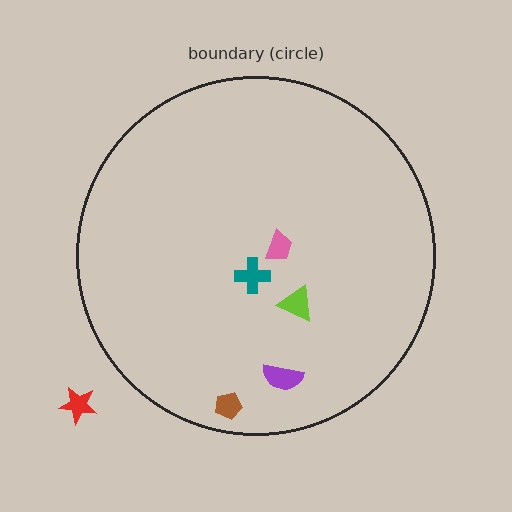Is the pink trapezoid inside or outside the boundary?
Inside.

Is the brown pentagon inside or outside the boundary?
Inside.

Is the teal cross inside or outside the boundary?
Inside.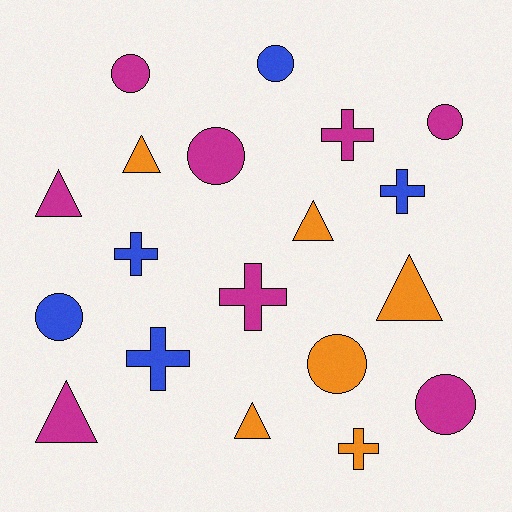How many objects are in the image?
There are 19 objects.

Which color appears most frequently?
Magenta, with 8 objects.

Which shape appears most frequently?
Circle, with 7 objects.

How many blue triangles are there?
There are no blue triangles.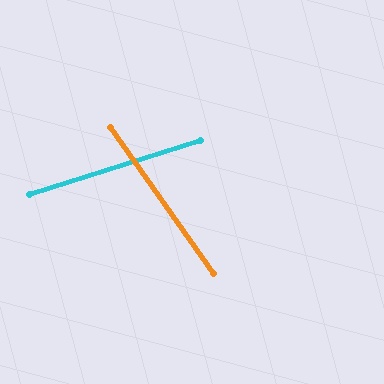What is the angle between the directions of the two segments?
Approximately 72 degrees.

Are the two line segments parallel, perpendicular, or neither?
Neither parallel nor perpendicular — they differ by about 72°.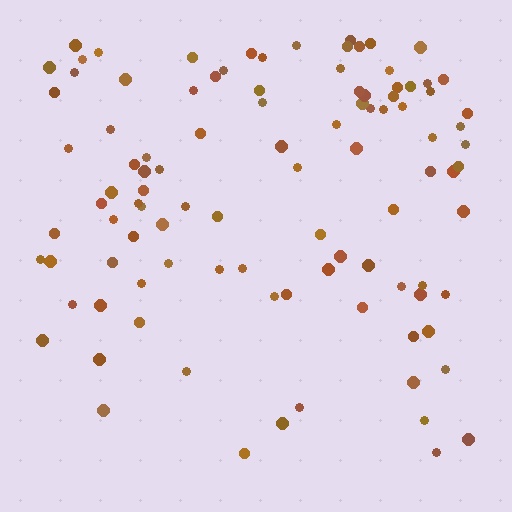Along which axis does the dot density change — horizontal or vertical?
Vertical.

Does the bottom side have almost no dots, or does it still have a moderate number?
Still a moderate number, just noticeably fewer than the top.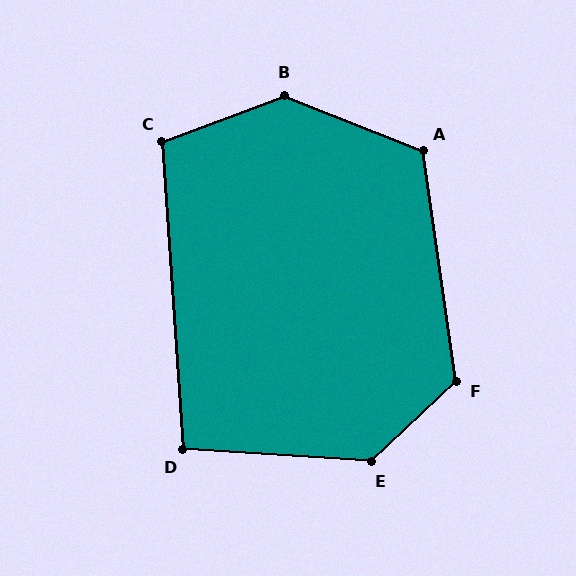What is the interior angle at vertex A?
Approximately 120 degrees (obtuse).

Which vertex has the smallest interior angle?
D, at approximately 98 degrees.